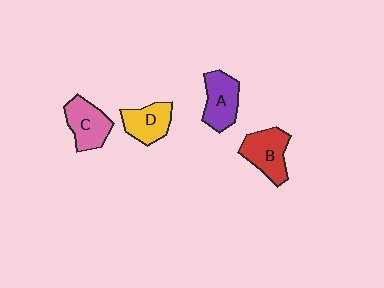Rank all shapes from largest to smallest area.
From largest to smallest: B (red), A (purple), C (pink), D (yellow).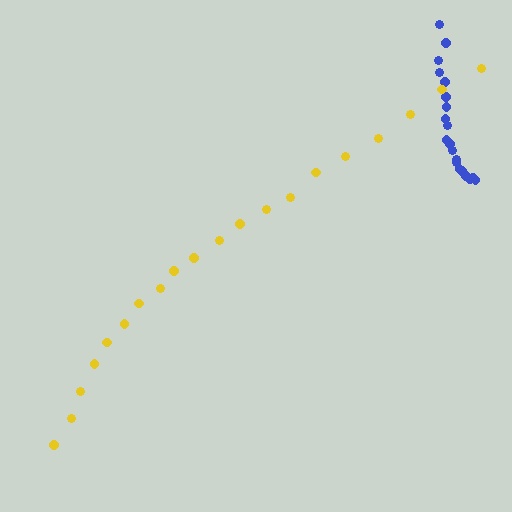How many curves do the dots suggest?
There are 2 distinct paths.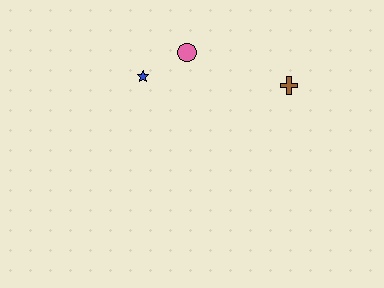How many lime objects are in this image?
There are no lime objects.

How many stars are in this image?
There is 1 star.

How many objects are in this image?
There are 3 objects.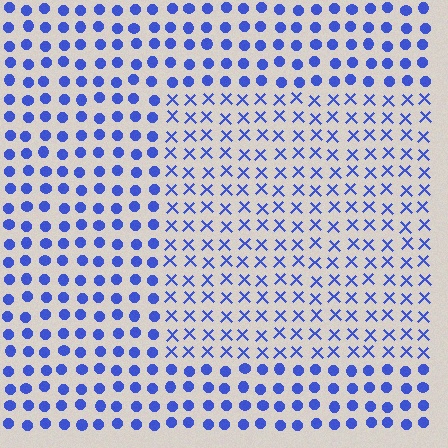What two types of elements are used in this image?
The image uses X marks inside the rectangle region and circles outside it.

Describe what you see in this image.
The image is filled with small blue elements arranged in a uniform grid. A rectangle-shaped region contains X marks, while the surrounding area contains circles. The boundary is defined purely by the change in element shape.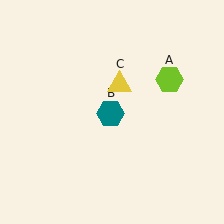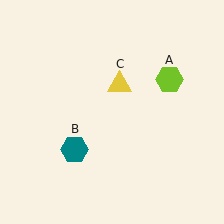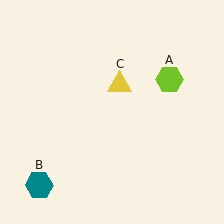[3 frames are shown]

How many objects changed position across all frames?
1 object changed position: teal hexagon (object B).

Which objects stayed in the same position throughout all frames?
Lime hexagon (object A) and yellow triangle (object C) remained stationary.